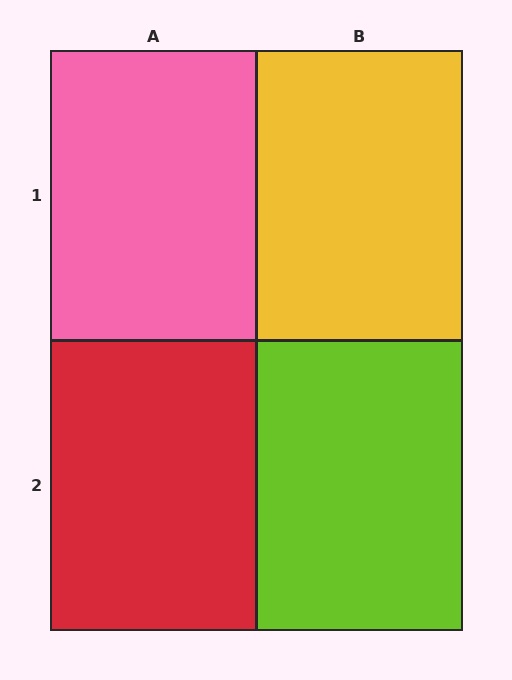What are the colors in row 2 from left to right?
Red, lime.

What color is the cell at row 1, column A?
Pink.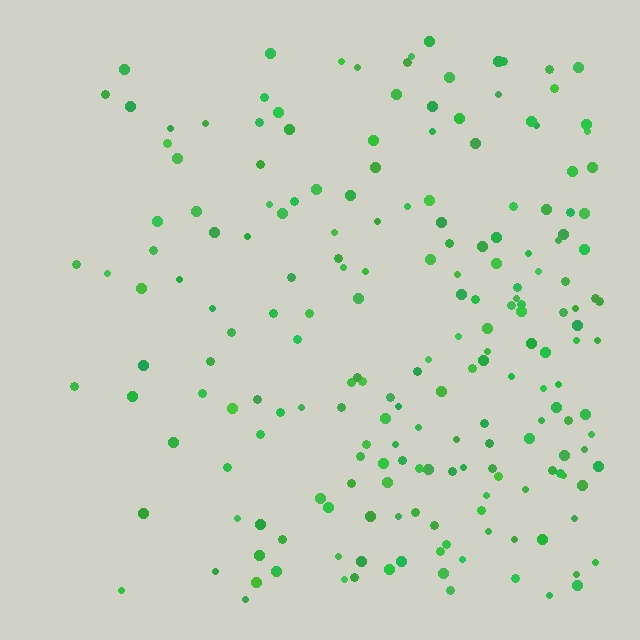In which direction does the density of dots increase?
From left to right, with the right side densest.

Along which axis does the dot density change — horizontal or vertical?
Horizontal.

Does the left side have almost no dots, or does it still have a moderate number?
Still a moderate number, just noticeably fewer than the right.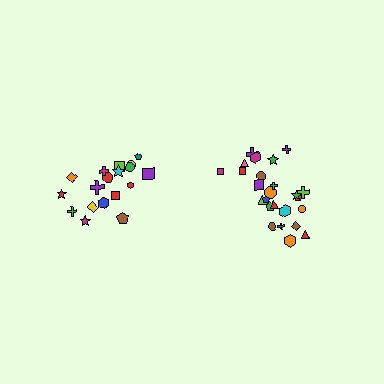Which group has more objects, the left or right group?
The right group.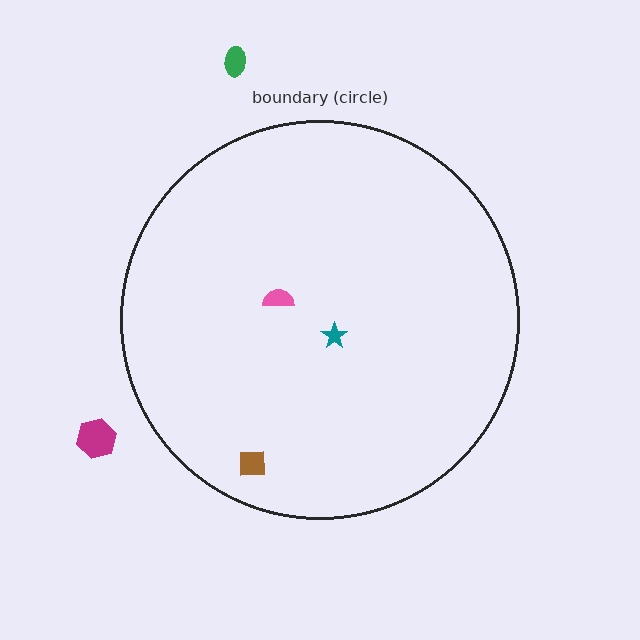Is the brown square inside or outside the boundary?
Inside.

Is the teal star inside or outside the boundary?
Inside.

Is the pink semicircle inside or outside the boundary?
Inside.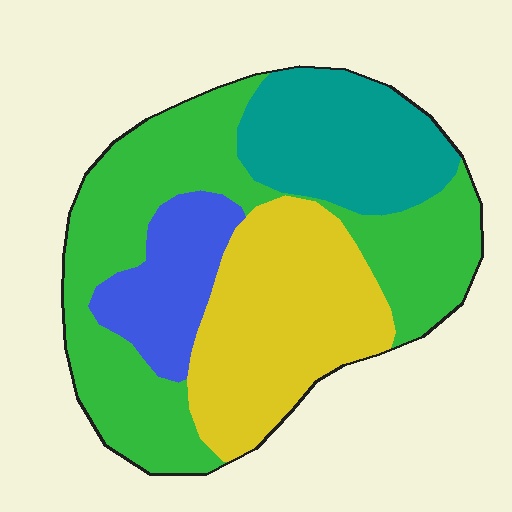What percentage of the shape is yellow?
Yellow covers around 30% of the shape.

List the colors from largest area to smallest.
From largest to smallest: green, yellow, teal, blue.